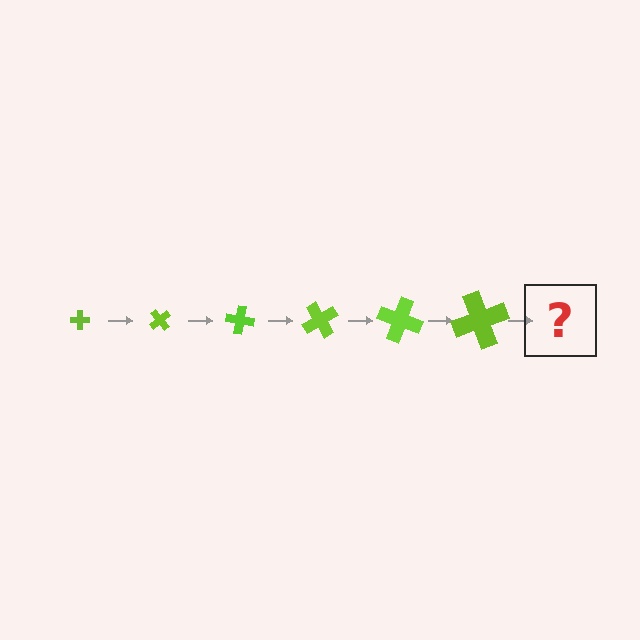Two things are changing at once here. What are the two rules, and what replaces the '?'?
The two rules are that the cross grows larger each step and it rotates 50 degrees each step. The '?' should be a cross, larger than the previous one and rotated 300 degrees from the start.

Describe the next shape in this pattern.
It should be a cross, larger than the previous one and rotated 300 degrees from the start.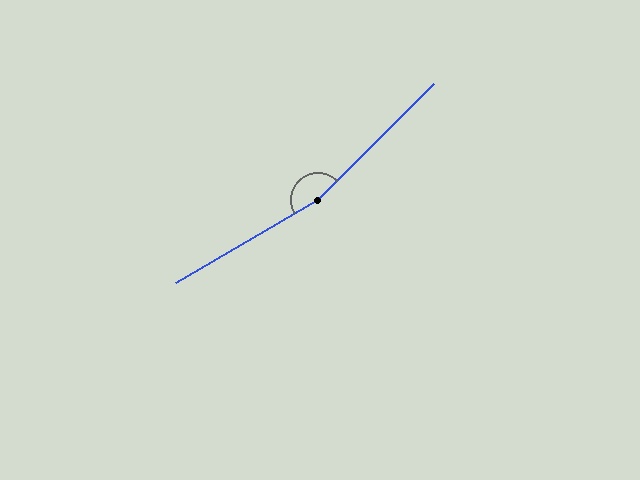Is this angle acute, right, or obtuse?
It is obtuse.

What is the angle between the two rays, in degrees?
Approximately 165 degrees.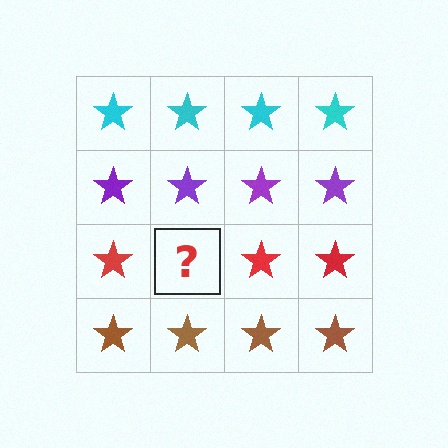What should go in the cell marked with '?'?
The missing cell should contain a red star.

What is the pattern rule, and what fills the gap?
The rule is that each row has a consistent color. The gap should be filled with a red star.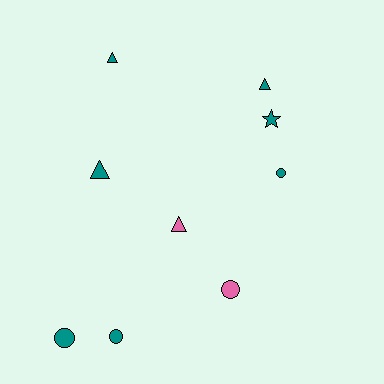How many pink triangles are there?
There is 1 pink triangle.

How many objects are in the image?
There are 9 objects.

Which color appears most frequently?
Teal, with 7 objects.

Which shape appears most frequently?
Circle, with 4 objects.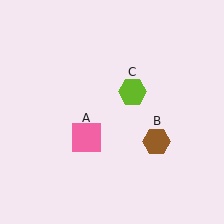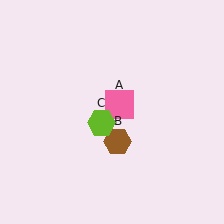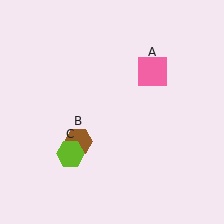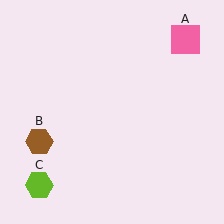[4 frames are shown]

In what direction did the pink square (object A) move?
The pink square (object A) moved up and to the right.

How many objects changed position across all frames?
3 objects changed position: pink square (object A), brown hexagon (object B), lime hexagon (object C).